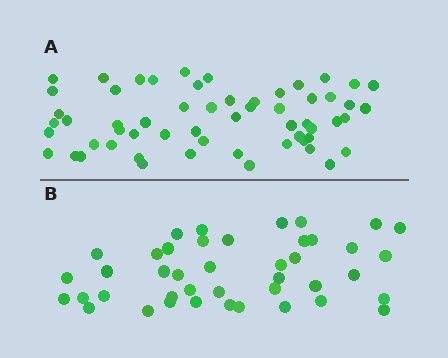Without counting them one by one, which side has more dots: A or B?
Region A (the top region) has more dots.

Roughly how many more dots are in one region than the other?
Region A has approximately 15 more dots than region B.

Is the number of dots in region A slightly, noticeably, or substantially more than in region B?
Region A has noticeably more, but not dramatically so. The ratio is roughly 1.4 to 1.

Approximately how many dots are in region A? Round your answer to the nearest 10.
About 60 dots. (The exact count is 58, which rounds to 60.)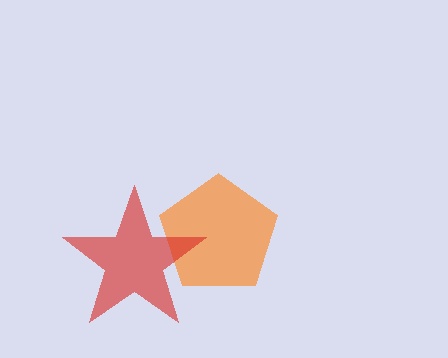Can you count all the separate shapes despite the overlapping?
Yes, there are 2 separate shapes.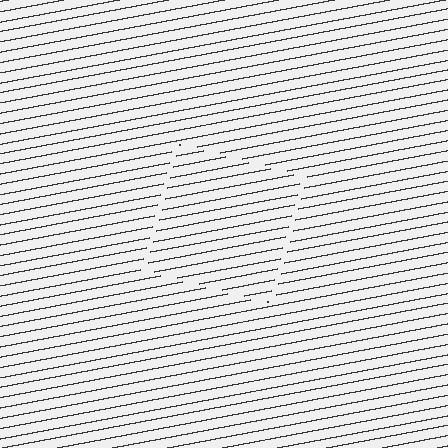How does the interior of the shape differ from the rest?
The interior of the shape contains the same grating, shifted by half a period — the contour is defined by the phase discontinuity where line-ends from the inner and outer gratings abut.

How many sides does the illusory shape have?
4 sides — the line-ends trace a square.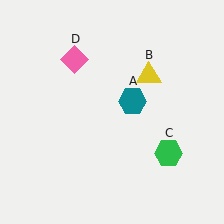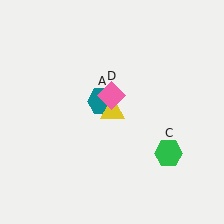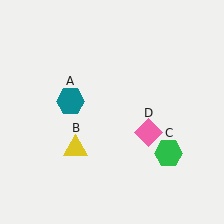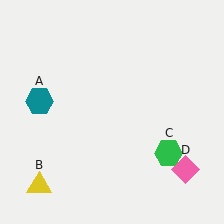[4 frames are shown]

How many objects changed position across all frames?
3 objects changed position: teal hexagon (object A), yellow triangle (object B), pink diamond (object D).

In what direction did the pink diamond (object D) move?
The pink diamond (object D) moved down and to the right.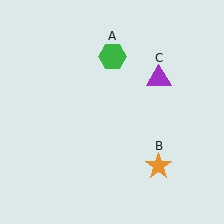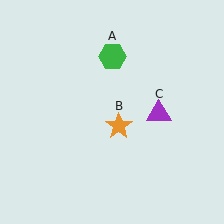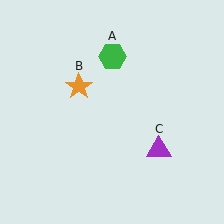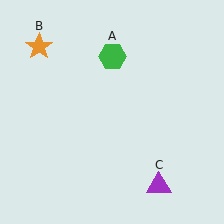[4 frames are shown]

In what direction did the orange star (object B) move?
The orange star (object B) moved up and to the left.